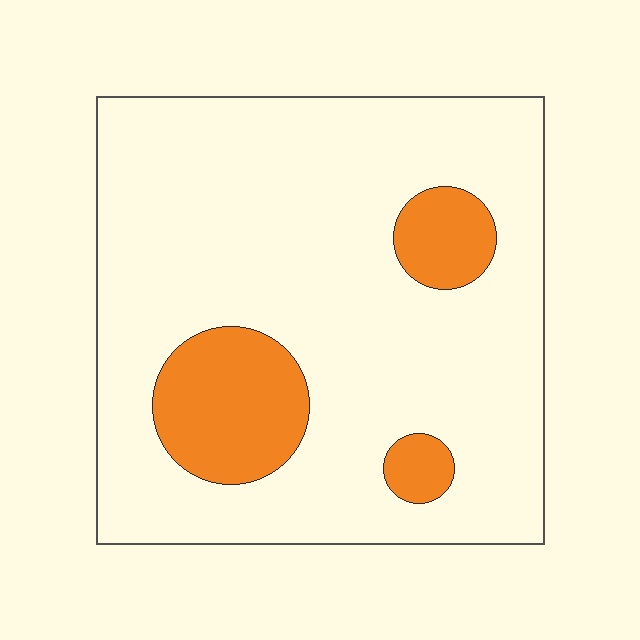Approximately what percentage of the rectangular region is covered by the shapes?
Approximately 15%.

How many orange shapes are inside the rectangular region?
3.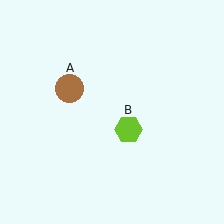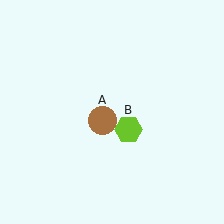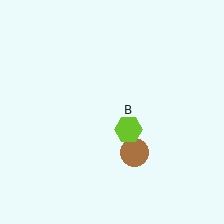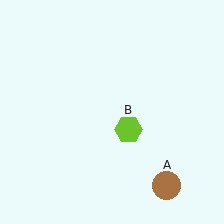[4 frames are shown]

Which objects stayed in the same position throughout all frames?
Lime hexagon (object B) remained stationary.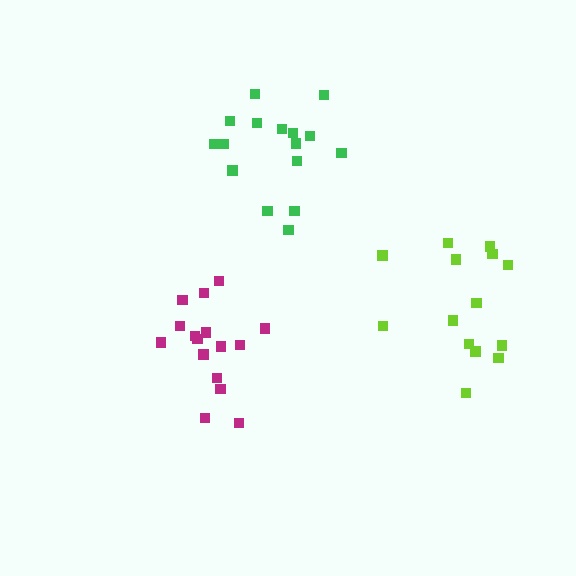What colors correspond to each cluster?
The clusters are colored: green, lime, magenta.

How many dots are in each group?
Group 1: 16 dots, Group 2: 14 dots, Group 3: 16 dots (46 total).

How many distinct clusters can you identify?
There are 3 distinct clusters.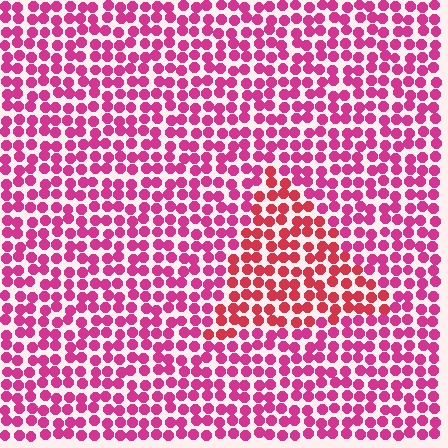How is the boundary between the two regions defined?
The boundary is defined purely by a slight shift in hue (about 27 degrees). Spacing, size, and orientation are identical on both sides.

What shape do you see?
I see a triangle.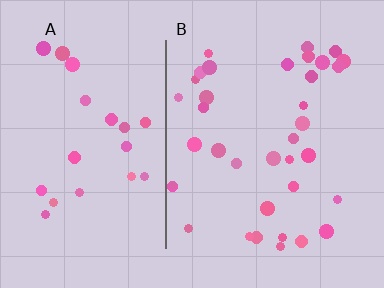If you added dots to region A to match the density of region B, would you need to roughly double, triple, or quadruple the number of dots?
Approximately double.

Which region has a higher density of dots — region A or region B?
B (the right).